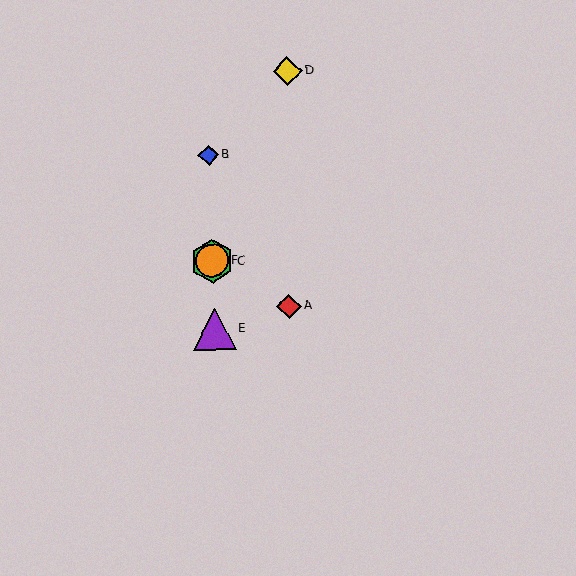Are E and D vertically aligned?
No, E is at x≈214 and D is at x≈288.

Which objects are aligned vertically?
Objects B, C, E, F are aligned vertically.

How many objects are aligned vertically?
4 objects (B, C, E, F) are aligned vertically.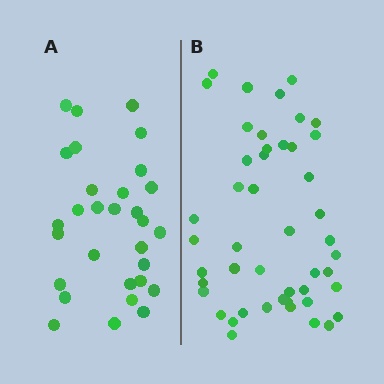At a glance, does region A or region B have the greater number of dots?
Region B (the right region) has more dots.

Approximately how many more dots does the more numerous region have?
Region B has approximately 15 more dots than region A.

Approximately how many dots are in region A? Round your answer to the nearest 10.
About 30 dots.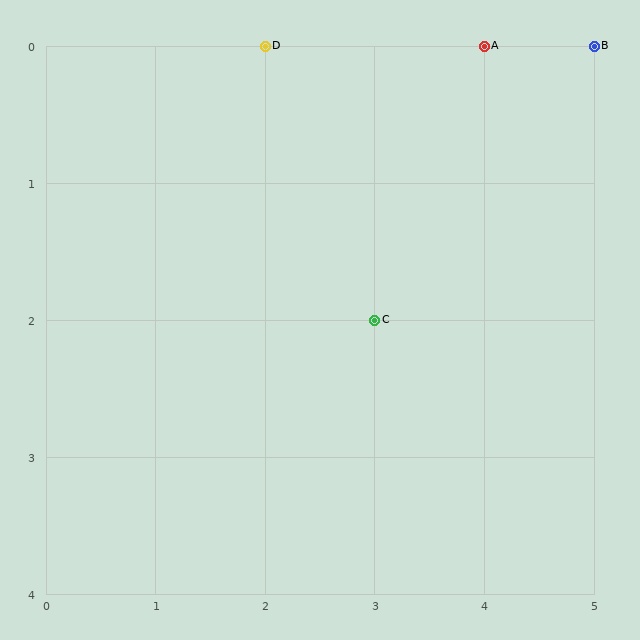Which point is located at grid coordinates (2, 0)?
Point D is at (2, 0).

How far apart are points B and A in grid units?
Points B and A are 1 column apart.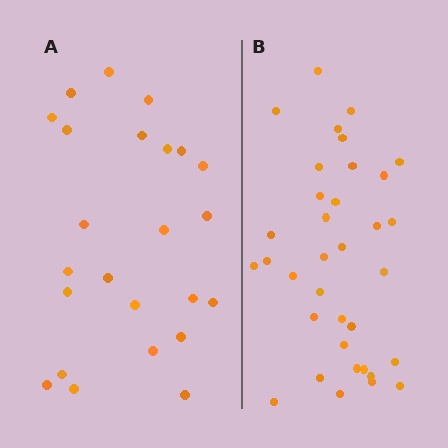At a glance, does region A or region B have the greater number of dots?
Region B (the right region) has more dots.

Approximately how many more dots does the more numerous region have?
Region B has roughly 12 or so more dots than region A.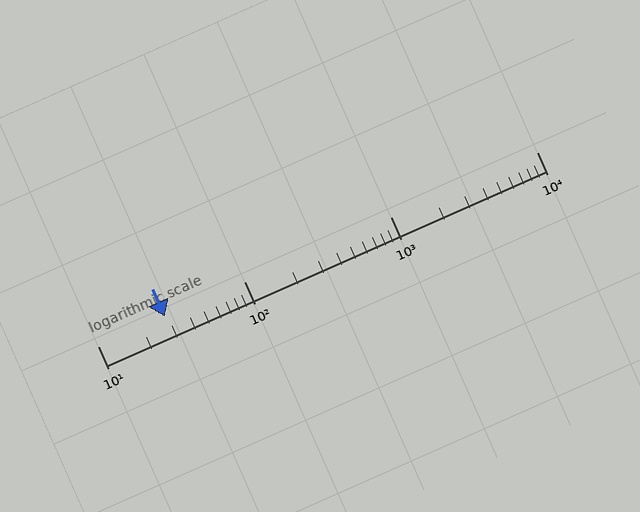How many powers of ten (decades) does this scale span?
The scale spans 3 decades, from 10 to 10000.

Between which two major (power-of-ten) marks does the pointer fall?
The pointer is between 10 and 100.